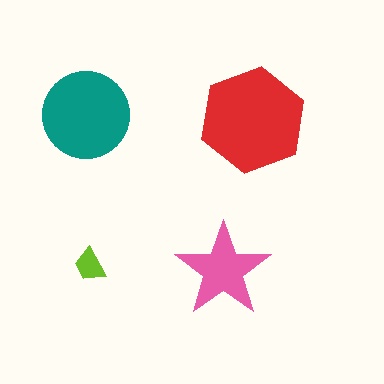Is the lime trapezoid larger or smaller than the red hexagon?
Smaller.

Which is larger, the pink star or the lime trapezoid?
The pink star.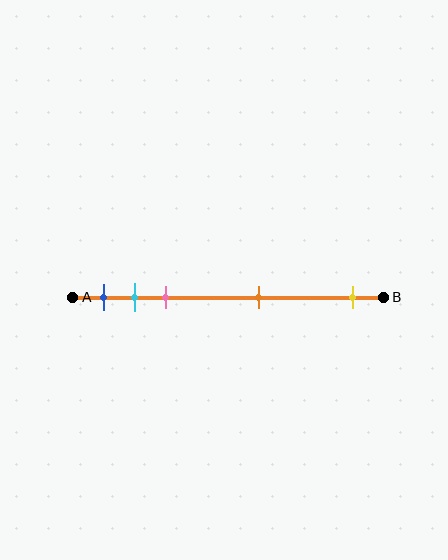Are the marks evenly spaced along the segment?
No, the marks are not evenly spaced.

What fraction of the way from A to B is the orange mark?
The orange mark is approximately 60% (0.6) of the way from A to B.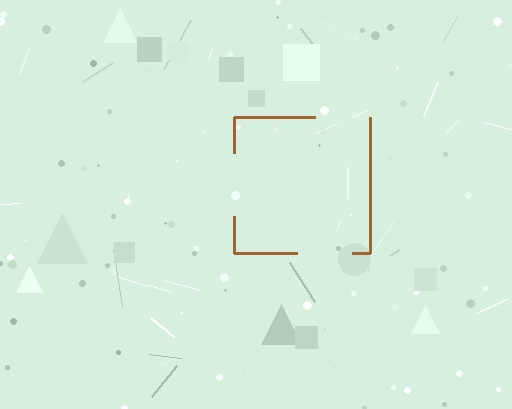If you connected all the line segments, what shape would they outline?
They would outline a square.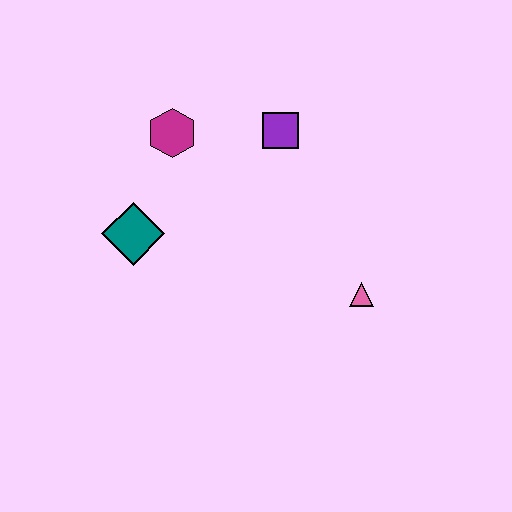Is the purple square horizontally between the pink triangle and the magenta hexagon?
Yes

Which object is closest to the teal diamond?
The magenta hexagon is closest to the teal diamond.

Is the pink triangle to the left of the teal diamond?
No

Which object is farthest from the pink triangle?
The magenta hexagon is farthest from the pink triangle.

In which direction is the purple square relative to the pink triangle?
The purple square is above the pink triangle.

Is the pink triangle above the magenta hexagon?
No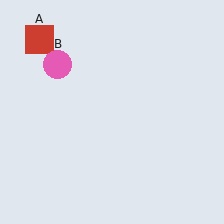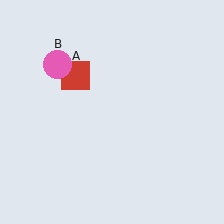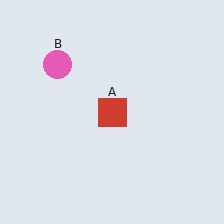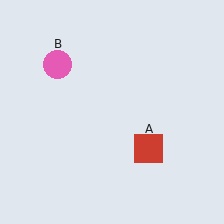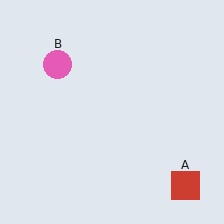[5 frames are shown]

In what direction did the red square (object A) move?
The red square (object A) moved down and to the right.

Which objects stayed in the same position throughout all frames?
Pink circle (object B) remained stationary.